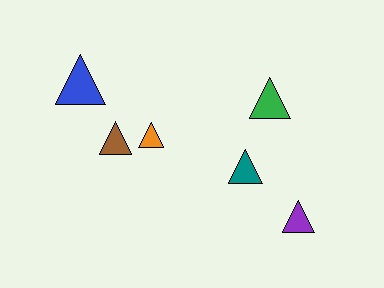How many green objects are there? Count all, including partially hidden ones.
There is 1 green object.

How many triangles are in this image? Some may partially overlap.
There are 6 triangles.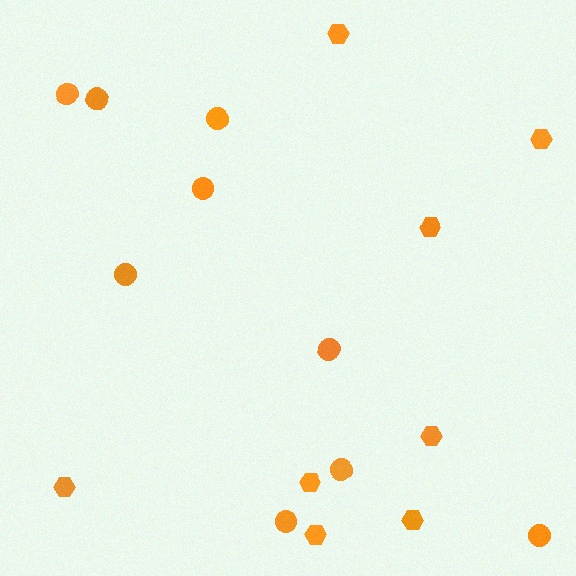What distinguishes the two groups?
There are 2 groups: one group of hexagons (8) and one group of circles (9).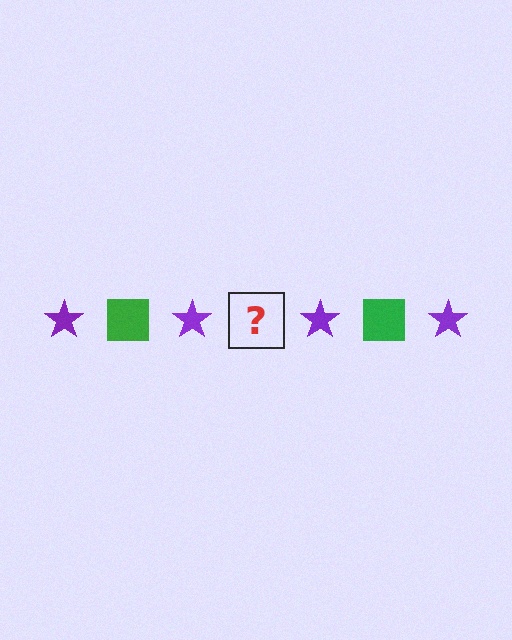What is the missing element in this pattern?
The missing element is a green square.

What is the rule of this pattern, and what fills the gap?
The rule is that the pattern alternates between purple star and green square. The gap should be filled with a green square.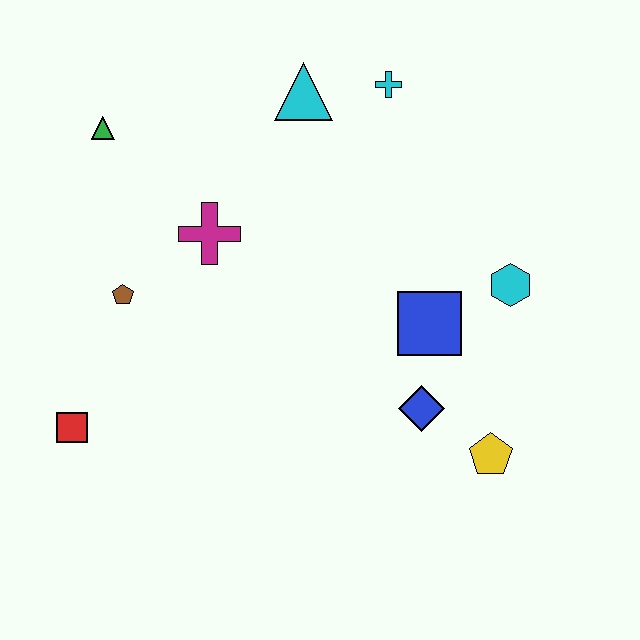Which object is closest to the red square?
The brown pentagon is closest to the red square.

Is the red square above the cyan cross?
No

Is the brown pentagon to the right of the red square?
Yes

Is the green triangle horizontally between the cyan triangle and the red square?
Yes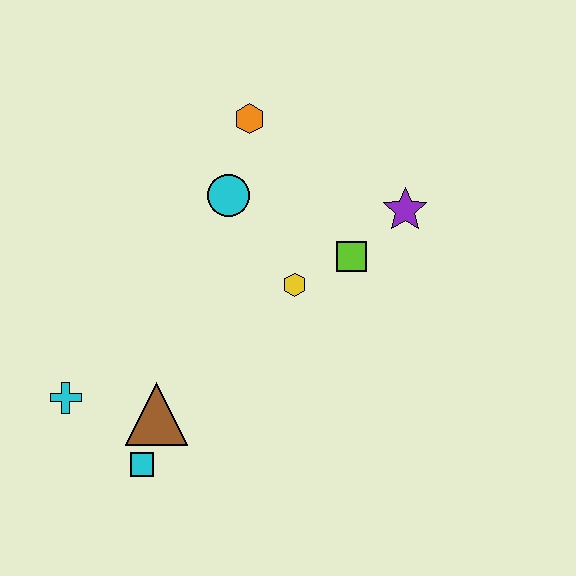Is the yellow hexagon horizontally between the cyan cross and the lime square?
Yes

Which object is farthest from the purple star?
The cyan cross is farthest from the purple star.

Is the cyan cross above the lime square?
No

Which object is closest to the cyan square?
The brown triangle is closest to the cyan square.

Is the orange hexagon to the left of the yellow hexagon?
Yes